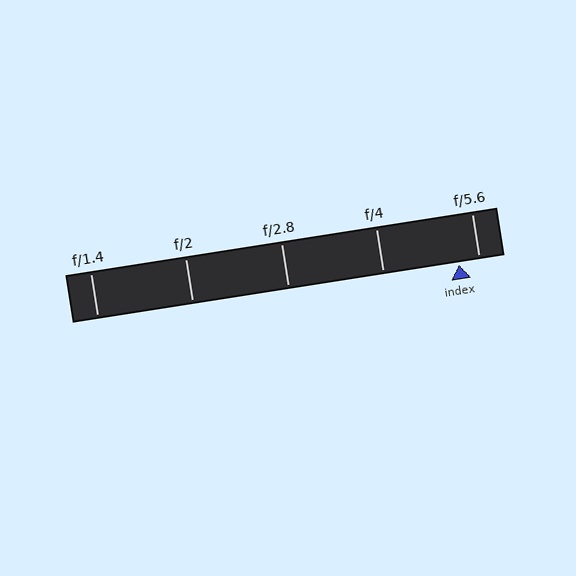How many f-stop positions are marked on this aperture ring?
There are 5 f-stop positions marked.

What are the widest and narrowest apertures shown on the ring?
The widest aperture shown is f/1.4 and the narrowest is f/5.6.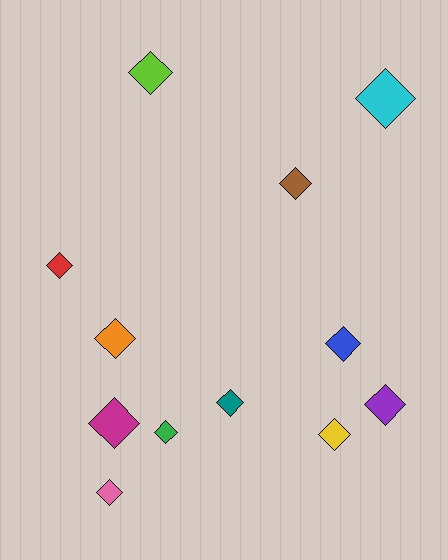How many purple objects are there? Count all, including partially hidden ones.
There is 1 purple object.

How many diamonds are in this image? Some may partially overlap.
There are 12 diamonds.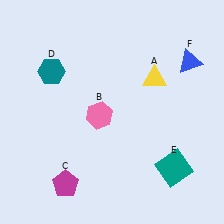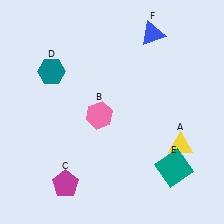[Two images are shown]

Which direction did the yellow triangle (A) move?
The yellow triangle (A) moved down.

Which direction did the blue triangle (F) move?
The blue triangle (F) moved left.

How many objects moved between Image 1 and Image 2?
2 objects moved between the two images.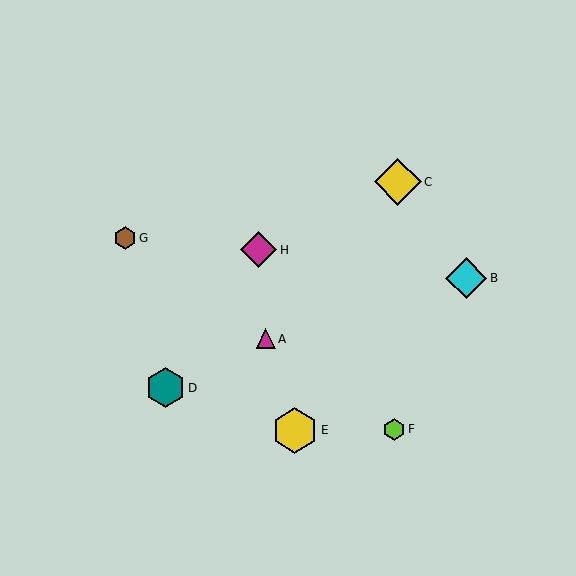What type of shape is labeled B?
Shape B is a cyan diamond.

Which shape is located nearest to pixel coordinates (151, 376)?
The teal hexagon (labeled D) at (165, 388) is nearest to that location.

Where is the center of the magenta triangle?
The center of the magenta triangle is at (266, 339).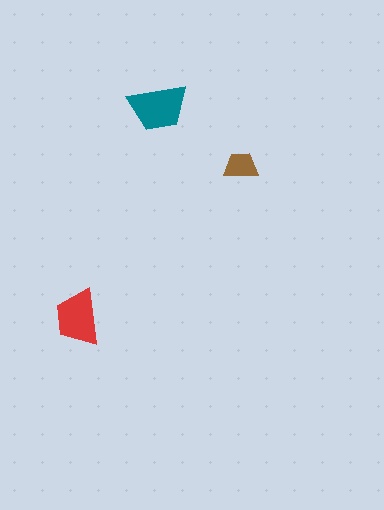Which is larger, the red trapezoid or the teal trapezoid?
The teal one.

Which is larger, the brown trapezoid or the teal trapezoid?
The teal one.